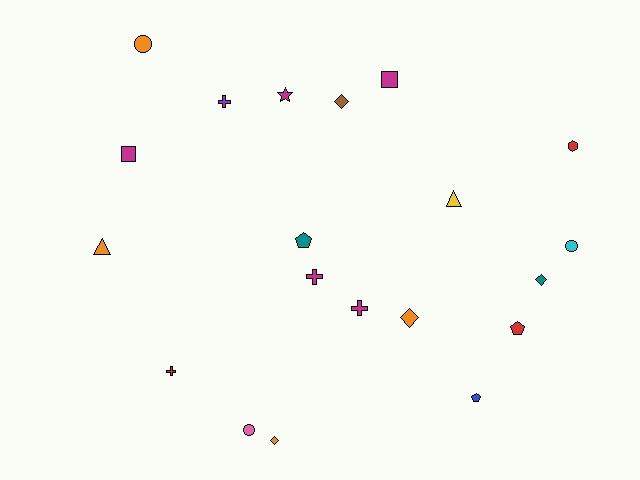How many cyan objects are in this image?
There is 1 cyan object.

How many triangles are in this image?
There are 2 triangles.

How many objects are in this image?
There are 20 objects.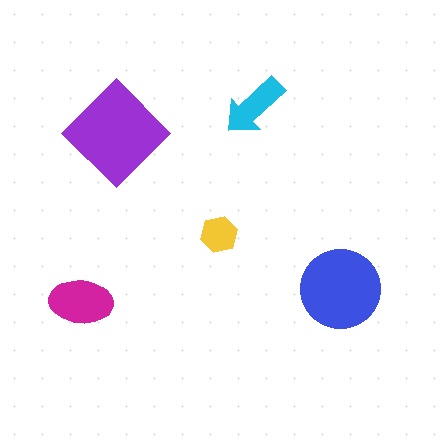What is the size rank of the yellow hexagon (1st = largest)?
5th.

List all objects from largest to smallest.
The purple diamond, the blue circle, the magenta ellipse, the cyan arrow, the yellow hexagon.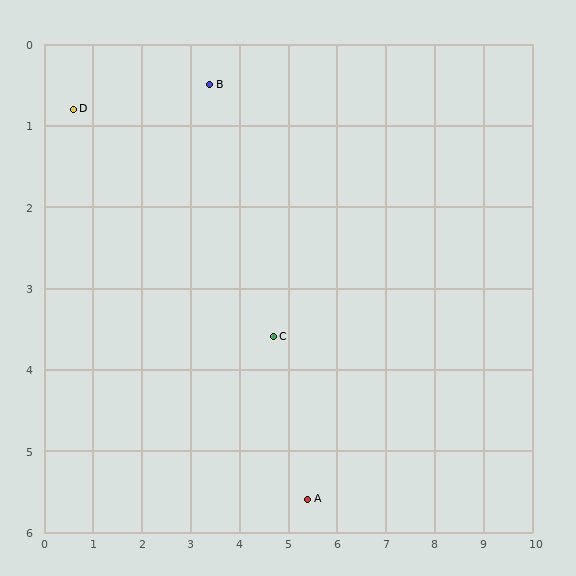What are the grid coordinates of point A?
Point A is at approximately (5.4, 5.6).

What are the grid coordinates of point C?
Point C is at approximately (4.7, 3.6).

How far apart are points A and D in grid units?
Points A and D are about 6.8 grid units apart.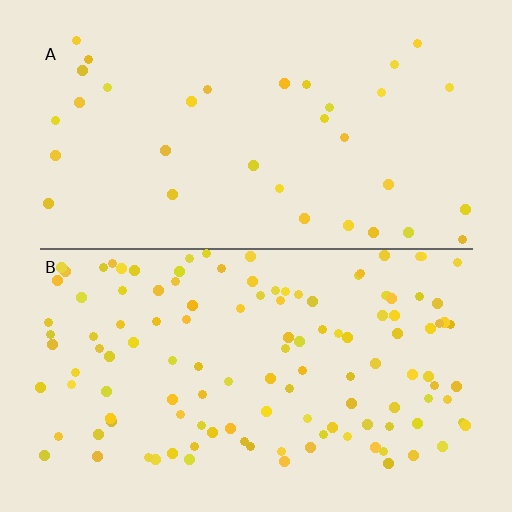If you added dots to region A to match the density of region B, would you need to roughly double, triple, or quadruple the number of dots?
Approximately quadruple.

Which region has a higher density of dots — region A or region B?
B (the bottom).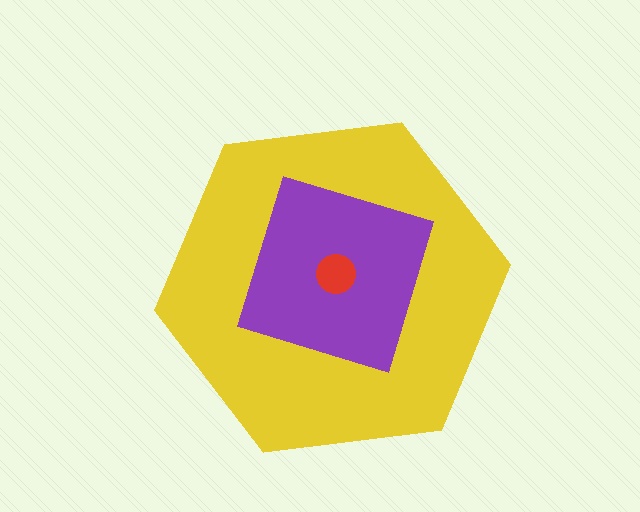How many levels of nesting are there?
3.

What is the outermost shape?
The yellow hexagon.